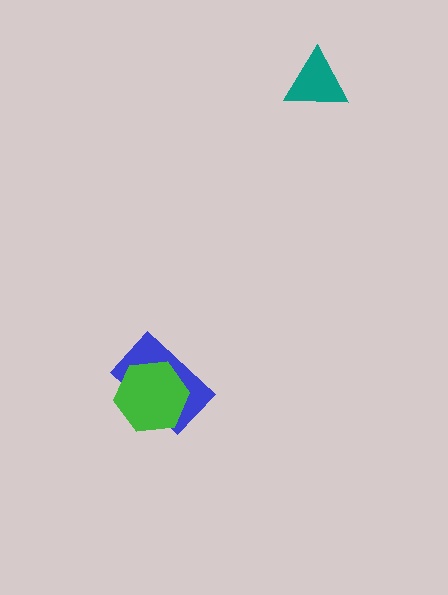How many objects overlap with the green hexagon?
1 object overlaps with the green hexagon.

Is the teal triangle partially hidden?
No, no other shape covers it.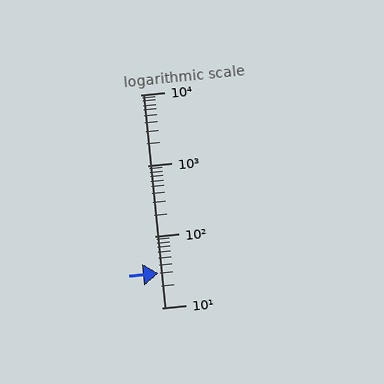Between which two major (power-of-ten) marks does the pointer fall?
The pointer is between 10 and 100.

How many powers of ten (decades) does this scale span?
The scale spans 3 decades, from 10 to 10000.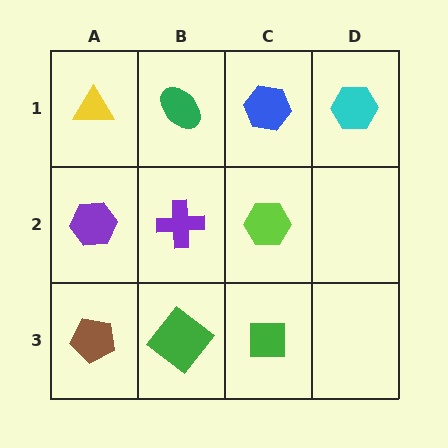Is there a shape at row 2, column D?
No, that cell is empty.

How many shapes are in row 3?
3 shapes.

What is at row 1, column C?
A blue hexagon.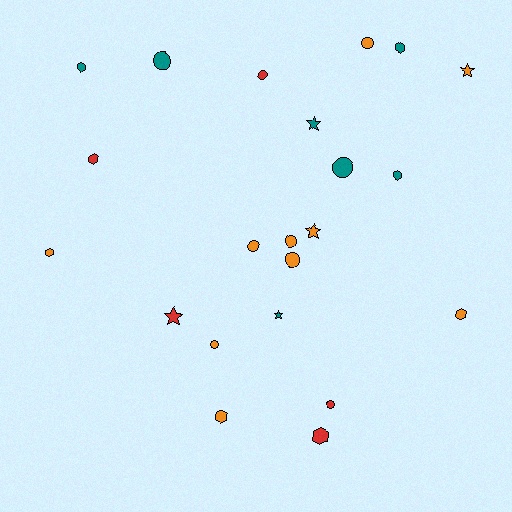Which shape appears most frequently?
Circle, with 9 objects.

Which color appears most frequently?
Orange, with 10 objects.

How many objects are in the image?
There are 22 objects.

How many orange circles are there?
There are 5 orange circles.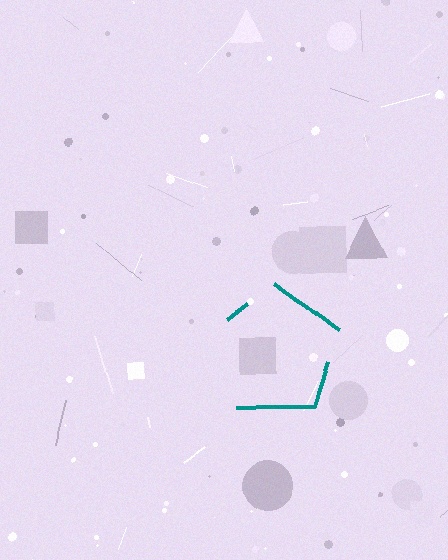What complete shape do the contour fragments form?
The contour fragments form a pentagon.